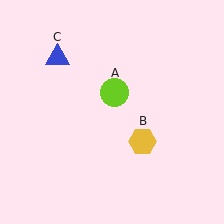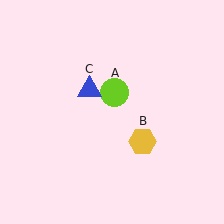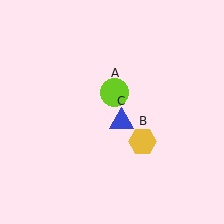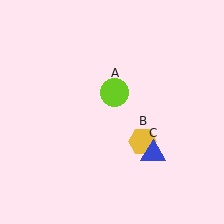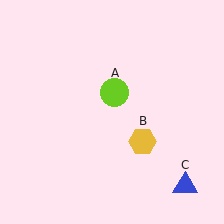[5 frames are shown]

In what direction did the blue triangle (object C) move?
The blue triangle (object C) moved down and to the right.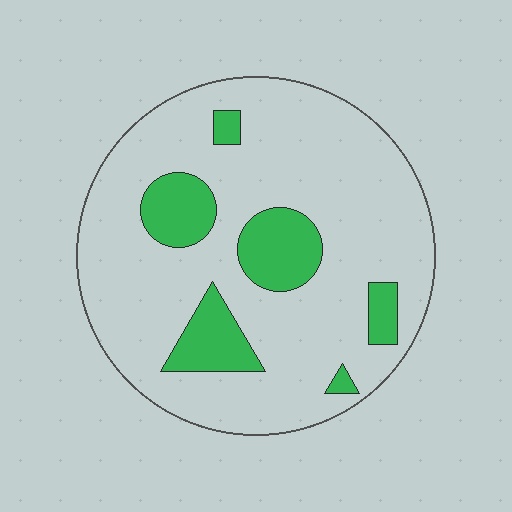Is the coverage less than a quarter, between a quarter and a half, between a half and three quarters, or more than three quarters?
Less than a quarter.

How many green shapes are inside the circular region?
6.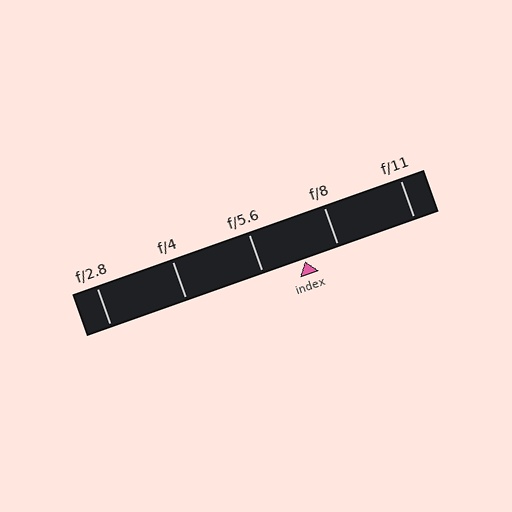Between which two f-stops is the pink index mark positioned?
The index mark is between f/5.6 and f/8.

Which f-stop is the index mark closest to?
The index mark is closest to f/8.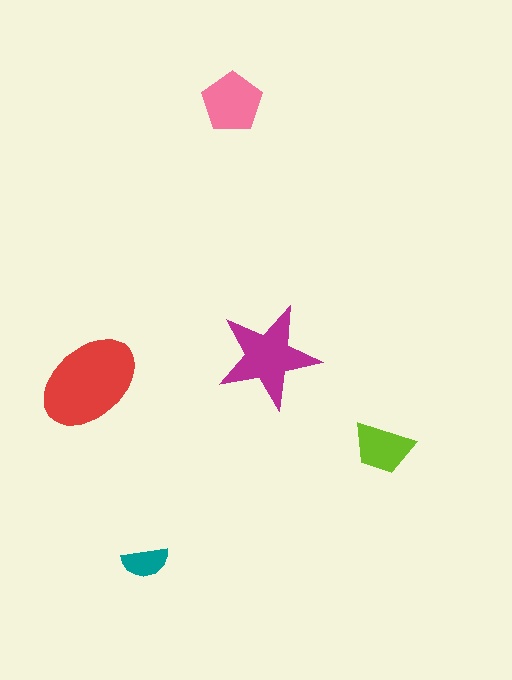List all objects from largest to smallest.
The red ellipse, the magenta star, the pink pentagon, the lime trapezoid, the teal semicircle.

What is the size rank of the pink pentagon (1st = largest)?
3rd.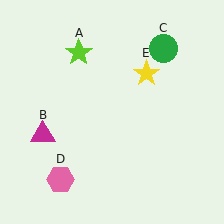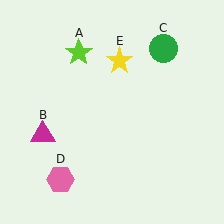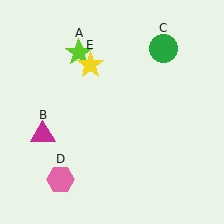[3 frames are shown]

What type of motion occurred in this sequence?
The yellow star (object E) rotated counterclockwise around the center of the scene.